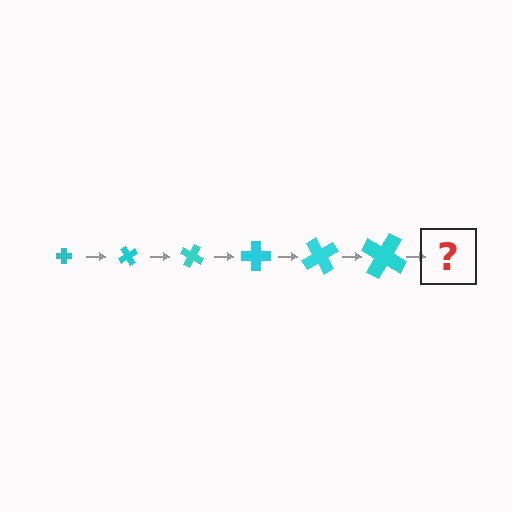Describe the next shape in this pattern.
It should be a cross, larger than the previous one and rotated 360 degrees from the start.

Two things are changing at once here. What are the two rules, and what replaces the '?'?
The two rules are that the cross grows larger each step and it rotates 60 degrees each step. The '?' should be a cross, larger than the previous one and rotated 360 degrees from the start.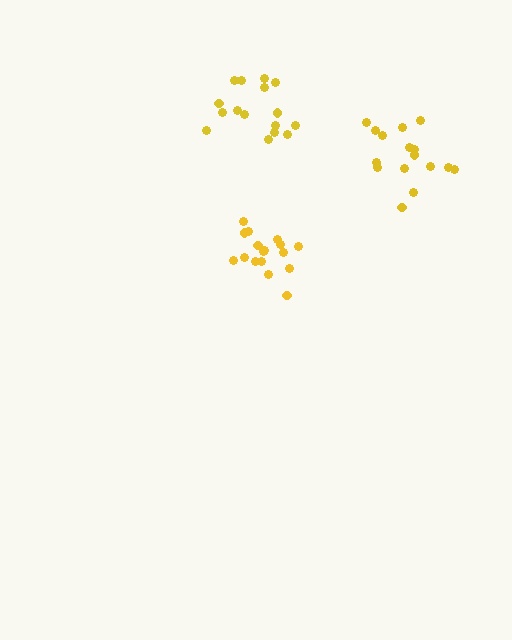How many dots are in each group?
Group 1: 16 dots, Group 2: 17 dots, Group 3: 16 dots (49 total).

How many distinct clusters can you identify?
There are 3 distinct clusters.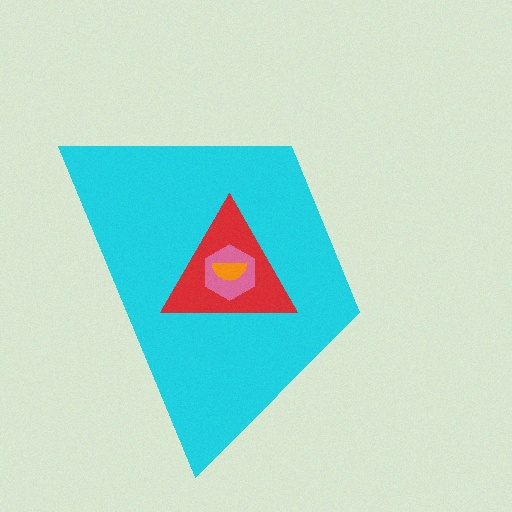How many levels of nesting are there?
4.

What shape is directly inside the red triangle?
The pink hexagon.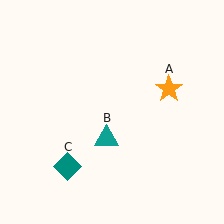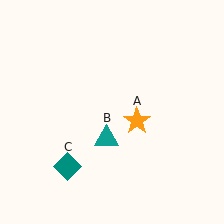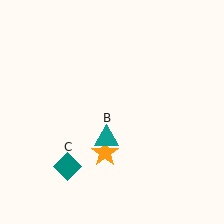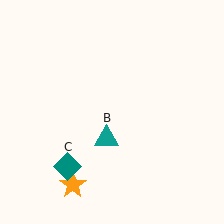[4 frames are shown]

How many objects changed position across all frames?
1 object changed position: orange star (object A).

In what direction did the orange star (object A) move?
The orange star (object A) moved down and to the left.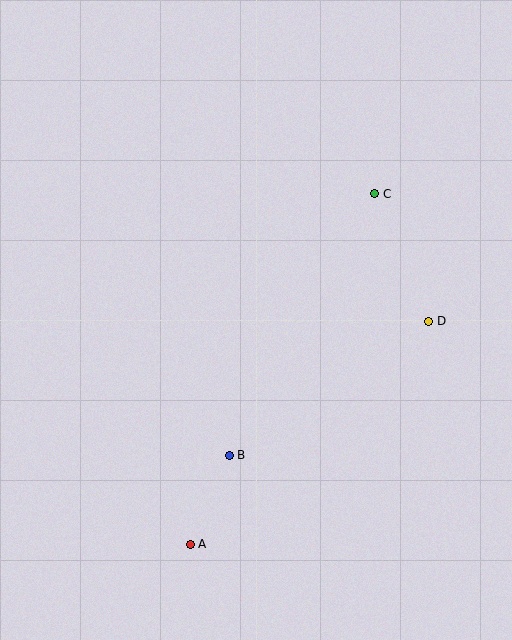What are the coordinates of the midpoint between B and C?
The midpoint between B and C is at (302, 325).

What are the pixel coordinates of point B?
Point B is at (229, 455).